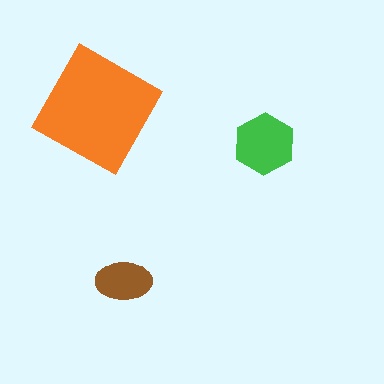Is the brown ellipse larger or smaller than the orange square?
Smaller.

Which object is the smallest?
The brown ellipse.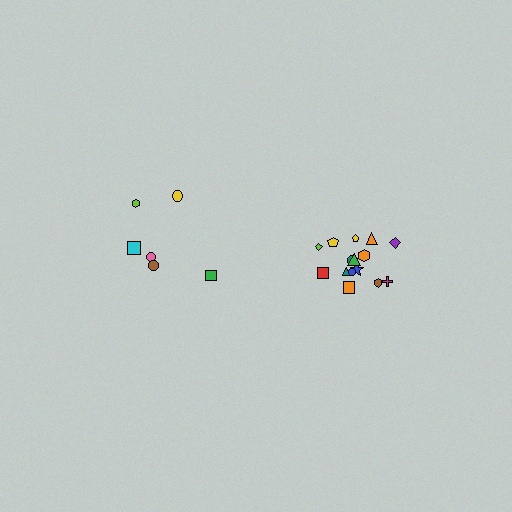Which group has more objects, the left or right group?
The right group.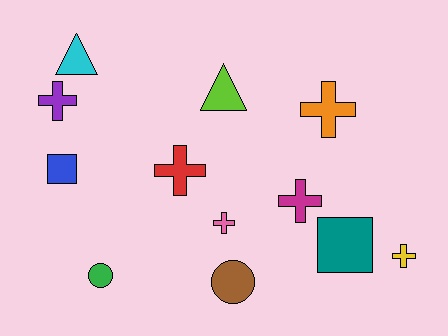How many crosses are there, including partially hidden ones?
There are 6 crosses.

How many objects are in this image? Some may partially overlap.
There are 12 objects.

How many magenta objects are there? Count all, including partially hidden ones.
There is 1 magenta object.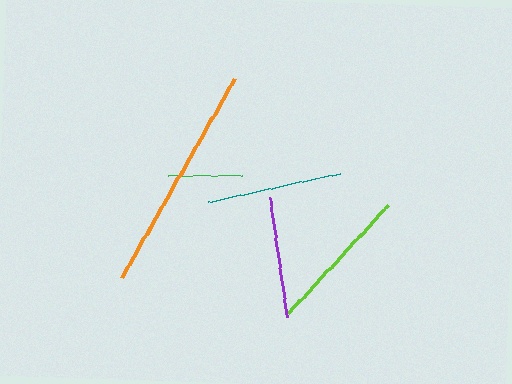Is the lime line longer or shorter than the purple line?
The lime line is longer than the purple line.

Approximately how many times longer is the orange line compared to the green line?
The orange line is approximately 3.1 times the length of the green line.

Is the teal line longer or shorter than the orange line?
The orange line is longer than the teal line.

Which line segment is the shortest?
The green line is the shortest at approximately 73 pixels.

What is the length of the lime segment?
The lime segment is approximately 147 pixels long.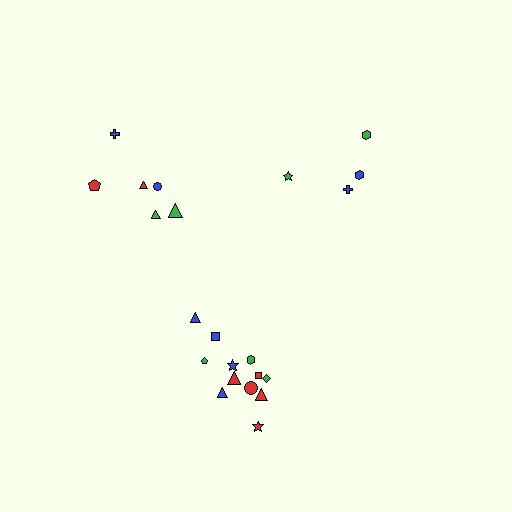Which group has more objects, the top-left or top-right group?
The top-left group.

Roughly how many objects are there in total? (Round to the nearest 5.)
Roughly 20 objects in total.